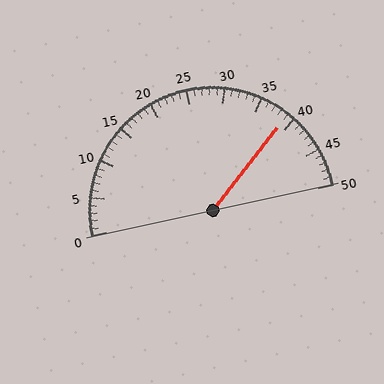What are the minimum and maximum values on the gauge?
The gauge ranges from 0 to 50.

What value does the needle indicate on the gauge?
The needle indicates approximately 39.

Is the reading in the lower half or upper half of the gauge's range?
The reading is in the upper half of the range (0 to 50).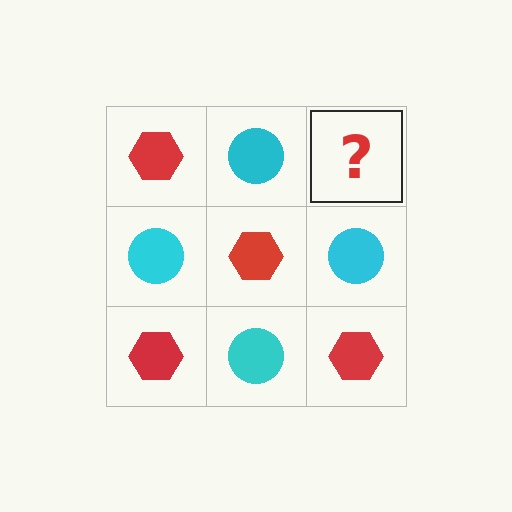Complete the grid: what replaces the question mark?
The question mark should be replaced with a red hexagon.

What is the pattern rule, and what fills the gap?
The rule is that it alternates red hexagon and cyan circle in a checkerboard pattern. The gap should be filled with a red hexagon.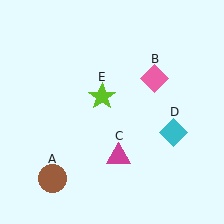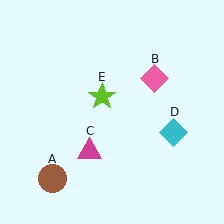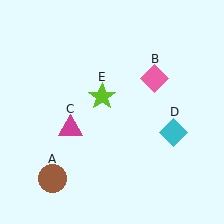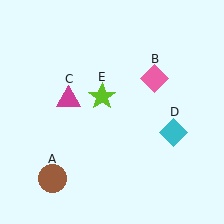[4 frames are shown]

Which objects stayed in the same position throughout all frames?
Brown circle (object A) and pink diamond (object B) and cyan diamond (object D) and lime star (object E) remained stationary.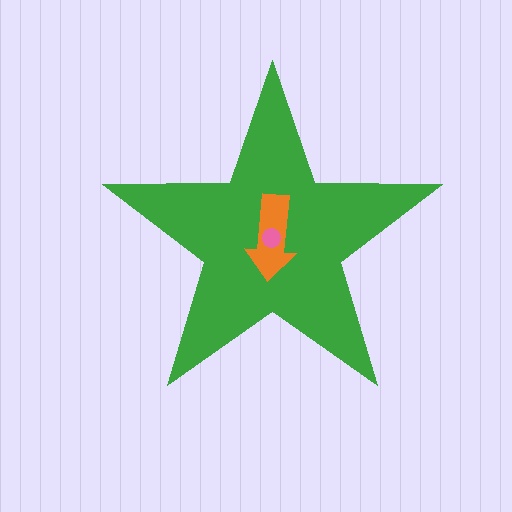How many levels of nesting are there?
3.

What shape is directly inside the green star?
The orange arrow.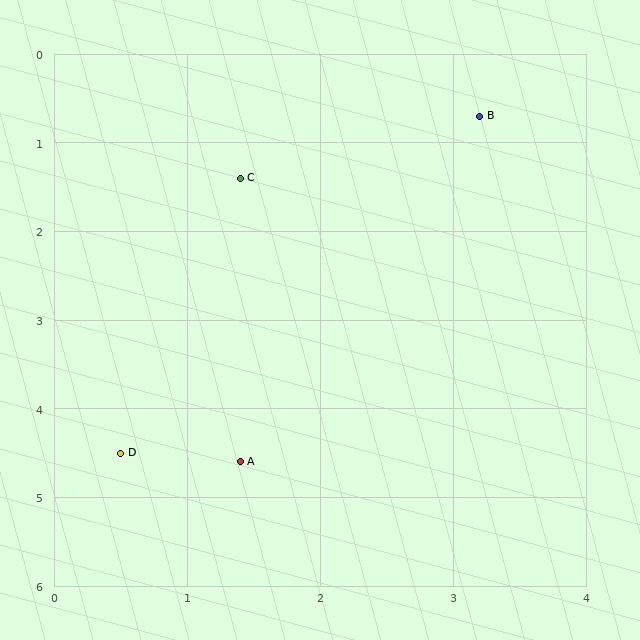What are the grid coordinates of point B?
Point B is at approximately (3.2, 0.7).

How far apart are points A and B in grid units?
Points A and B are about 4.3 grid units apart.